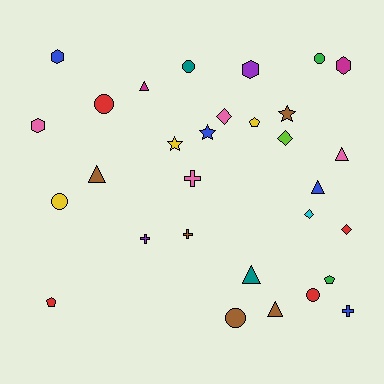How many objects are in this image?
There are 30 objects.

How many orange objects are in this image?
There are no orange objects.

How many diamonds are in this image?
There are 4 diamonds.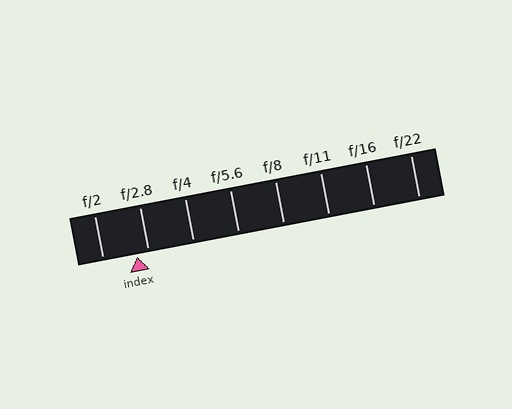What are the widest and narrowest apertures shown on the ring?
The widest aperture shown is f/2 and the narrowest is f/22.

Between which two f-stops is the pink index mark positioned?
The index mark is between f/2 and f/2.8.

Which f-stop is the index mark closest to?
The index mark is closest to f/2.8.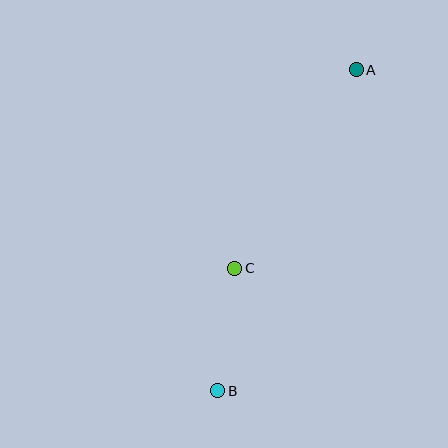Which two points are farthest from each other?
Points A and B are farthest from each other.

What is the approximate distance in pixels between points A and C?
The distance between A and C is approximately 233 pixels.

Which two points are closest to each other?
Points B and C are closest to each other.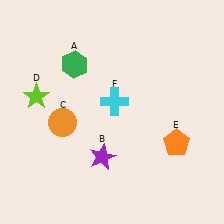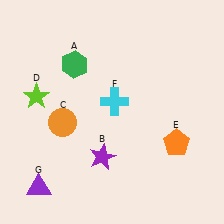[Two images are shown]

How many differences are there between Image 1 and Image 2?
There is 1 difference between the two images.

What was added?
A purple triangle (G) was added in Image 2.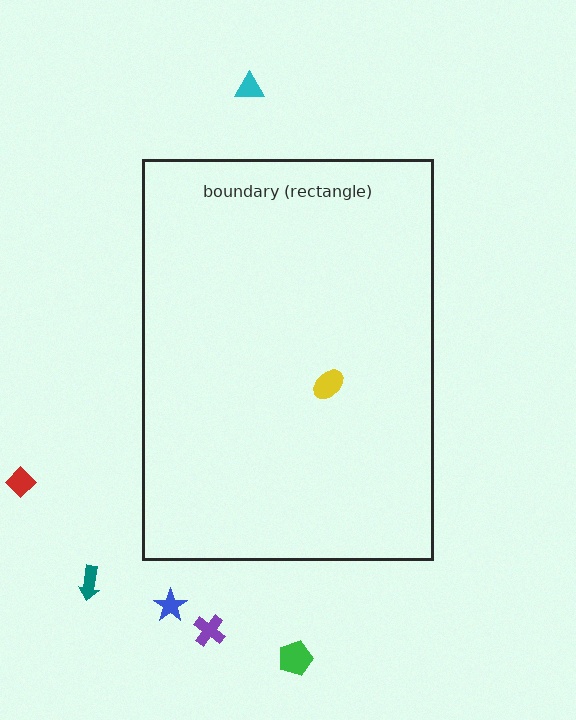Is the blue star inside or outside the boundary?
Outside.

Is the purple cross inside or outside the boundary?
Outside.